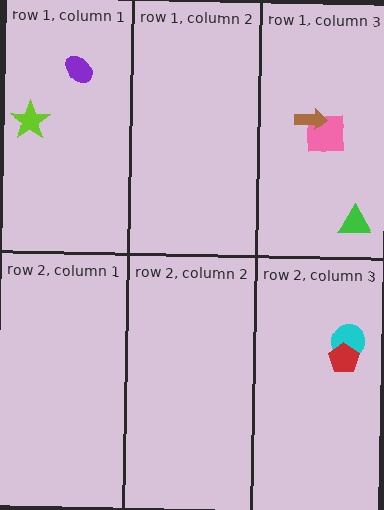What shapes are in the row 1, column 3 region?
The green triangle, the pink square, the brown arrow.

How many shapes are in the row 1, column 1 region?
2.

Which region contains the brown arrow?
The row 1, column 3 region.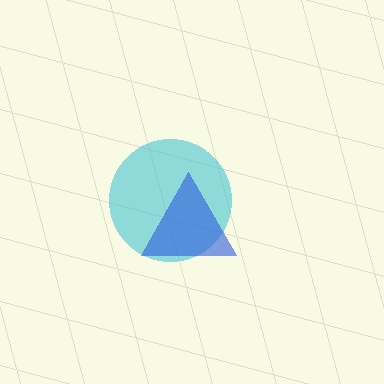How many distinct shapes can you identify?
There are 2 distinct shapes: a cyan circle, a blue triangle.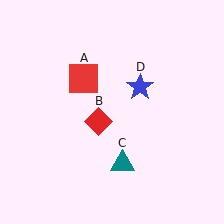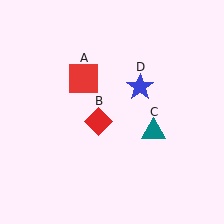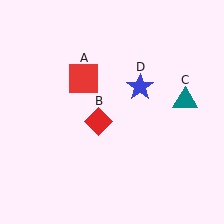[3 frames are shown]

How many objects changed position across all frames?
1 object changed position: teal triangle (object C).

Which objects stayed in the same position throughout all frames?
Red square (object A) and red diamond (object B) and blue star (object D) remained stationary.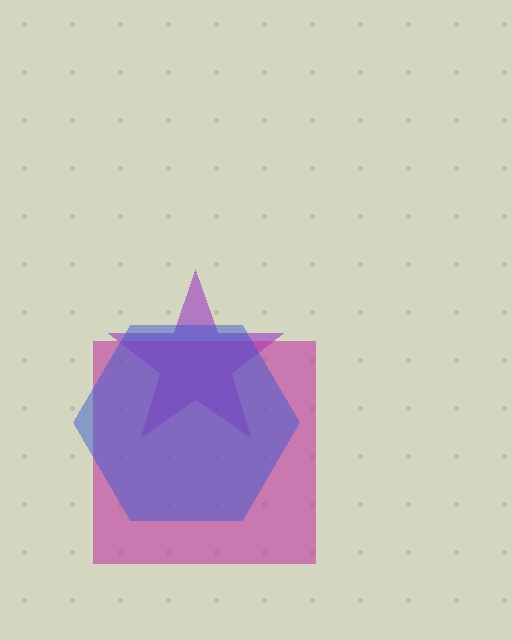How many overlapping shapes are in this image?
There are 3 overlapping shapes in the image.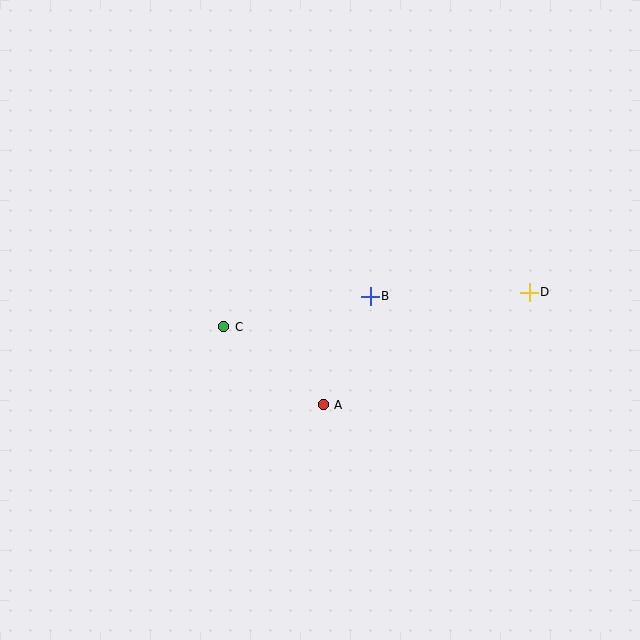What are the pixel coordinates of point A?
Point A is at (323, 405).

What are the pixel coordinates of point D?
Point D is at (529, 292).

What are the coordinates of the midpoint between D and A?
The midpoint between D and A is at (426, 349).